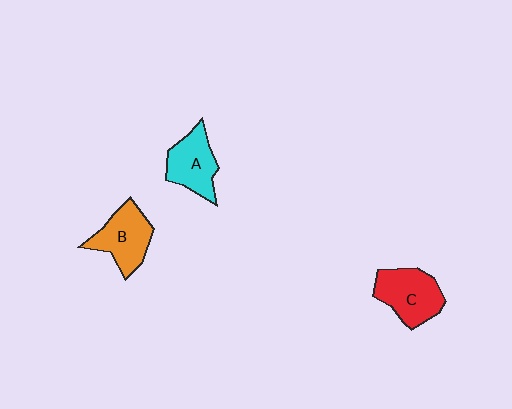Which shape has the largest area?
Shape C (red).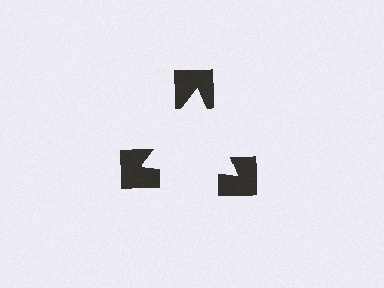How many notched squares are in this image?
There are 3 — one at each vertex of the illusory triangle.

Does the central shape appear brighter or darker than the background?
It typically appears slightly brighter than the background, even though no actual brightness change is drawn.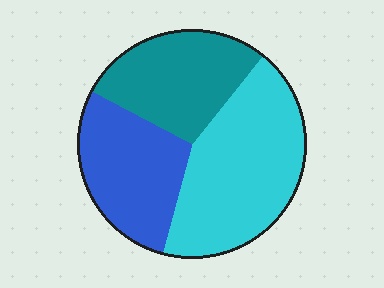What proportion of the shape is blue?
Blue covers 29% of the shape.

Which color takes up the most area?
Cyan, at roughly 45%.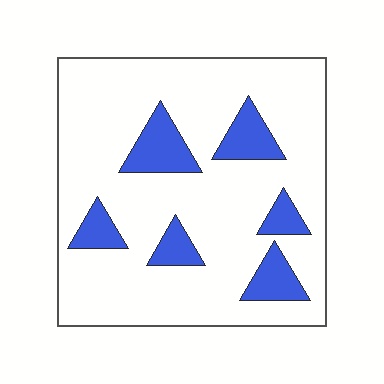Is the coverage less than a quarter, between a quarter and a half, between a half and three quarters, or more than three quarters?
Less than a quarter.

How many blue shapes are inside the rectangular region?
6.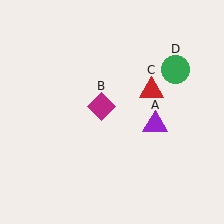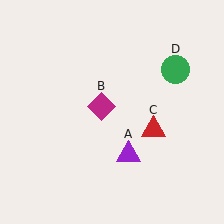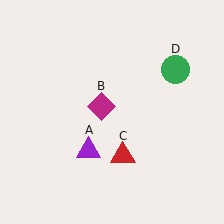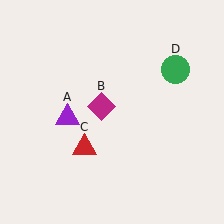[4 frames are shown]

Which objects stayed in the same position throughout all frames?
Magenta diamond (object B) and green circle (object D) remained stationary.